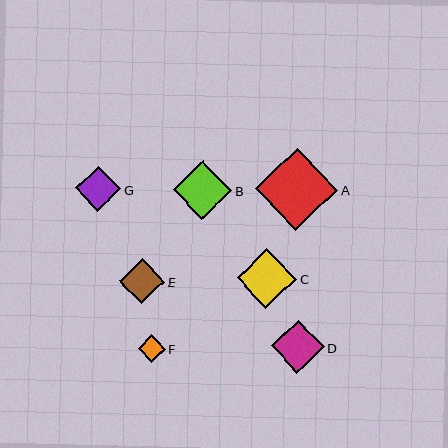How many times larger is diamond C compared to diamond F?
Diamond C is approximately 2.2 times the size of diamond F.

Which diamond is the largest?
Diamond A is the largest with a size of approximately 83 pixels.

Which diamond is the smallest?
Diamond F is the smallest with a size of approximately 27 pixels.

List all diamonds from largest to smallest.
From largest to smallest: A, C, B, D, E, G, F.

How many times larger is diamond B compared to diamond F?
Diamond B is approximately 2.2 times the size of diamond F.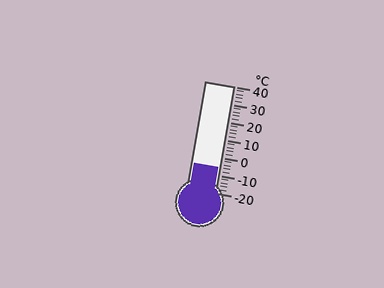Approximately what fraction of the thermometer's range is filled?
The thermometer is filled to approximately 25% of its range.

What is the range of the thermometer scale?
The thermometer scale ranges from -20°C to 40°C.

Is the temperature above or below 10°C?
The temperature is below 10°C.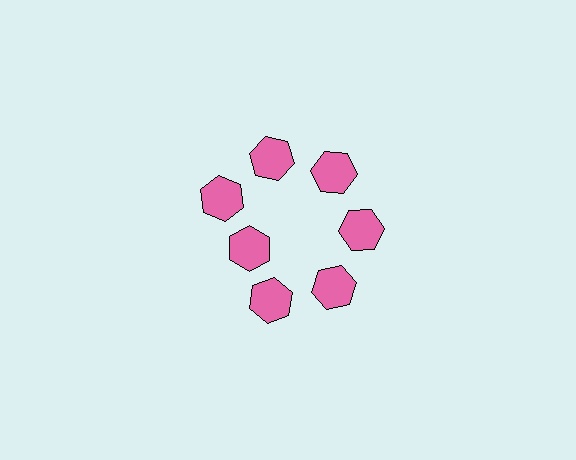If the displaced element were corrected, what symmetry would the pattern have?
It would have 7-fold rotational symmetry — the pattern would map onto itself every 51 degrees.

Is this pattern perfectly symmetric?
No. The 7 pink hexagons are arranged in a ring, but one element near the 8 o'clock position is pulled inward toward the center, breaking the 7-fold rotational symmetry.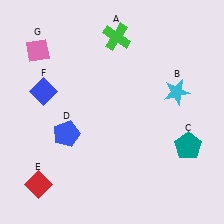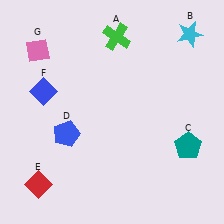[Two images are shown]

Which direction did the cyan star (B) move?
The cyan star (B) moved up.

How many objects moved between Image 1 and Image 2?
1 object moved between the two images.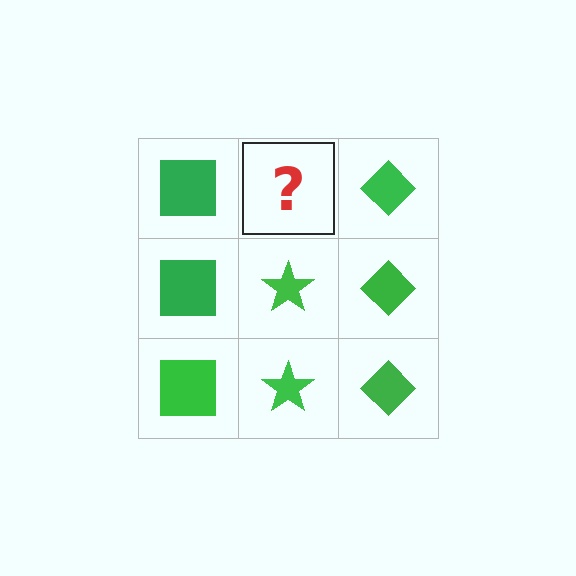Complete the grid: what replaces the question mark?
The question mark should be replaced with a green star.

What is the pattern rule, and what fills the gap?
The rule is that each column has a consistent shape. The gap should be filled with a green star.